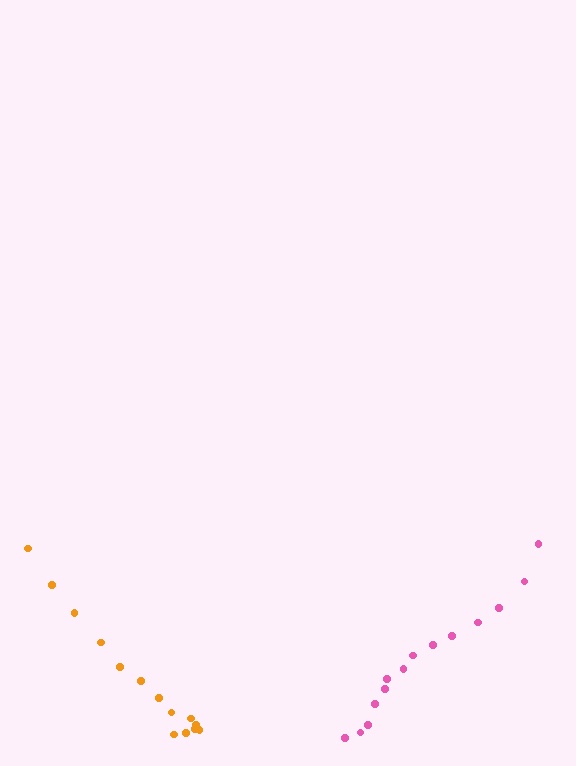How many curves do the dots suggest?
There are 2 distinct paths.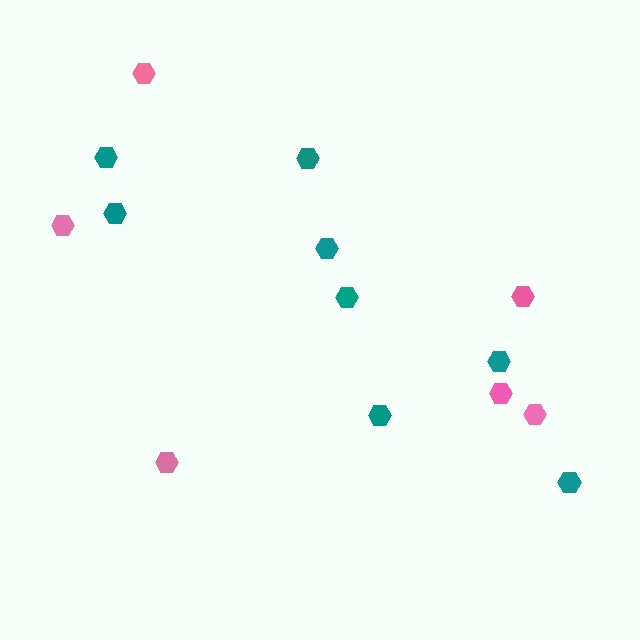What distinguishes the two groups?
There are 2 groups: one group of pink hexagons (6) and one group of teal hexagons (8).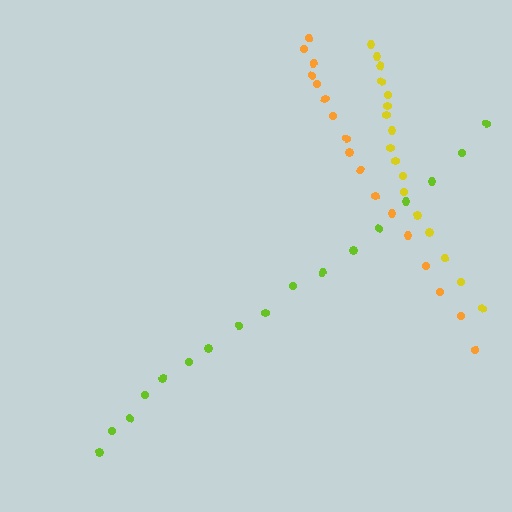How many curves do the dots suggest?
There are 3 distinct paths.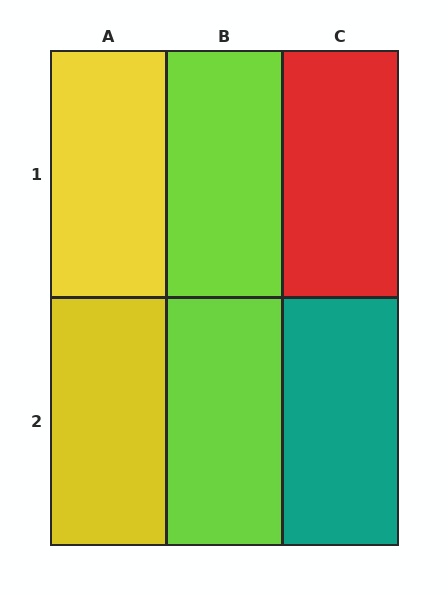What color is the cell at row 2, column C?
Teal.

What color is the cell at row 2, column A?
Yellow.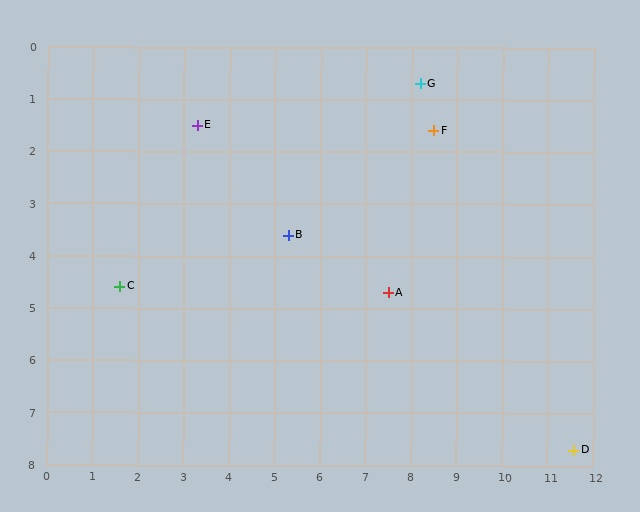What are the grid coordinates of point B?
Point B is at approximately (5.3, 3.6).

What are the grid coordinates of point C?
Point C is at approximately (1.6, 4.6).